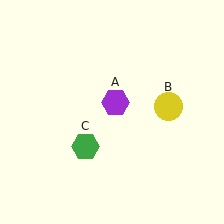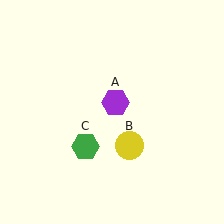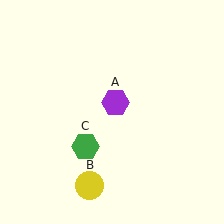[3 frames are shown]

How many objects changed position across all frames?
1 object changed position: yellow circle (object B).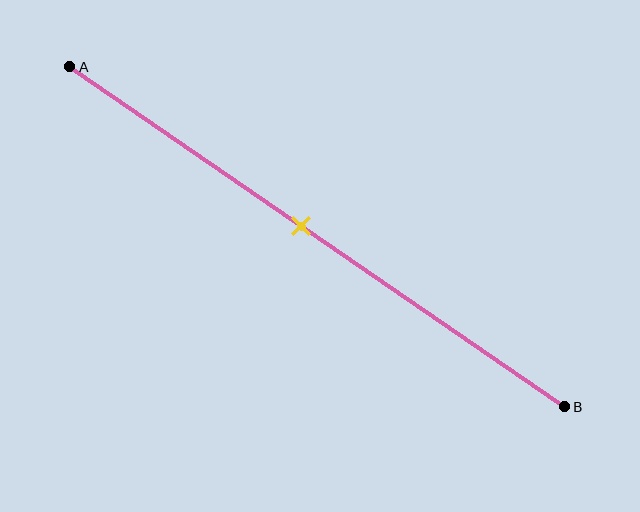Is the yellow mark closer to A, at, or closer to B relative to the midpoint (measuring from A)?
The yellow mark is closer to point A than the midpoint of segment AB.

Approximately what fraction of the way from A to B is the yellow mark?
The yellow mark is approximately 45% of the way from A to B.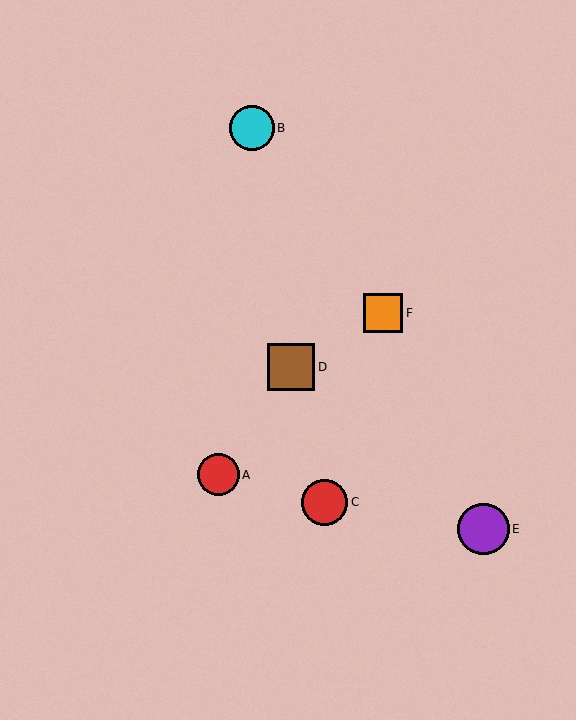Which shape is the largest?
The purple circle (labeled E) is the largest.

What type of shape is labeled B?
Shape B is a cyan circle.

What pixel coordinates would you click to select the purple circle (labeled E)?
Click at (484, 529) to select the purple circle E.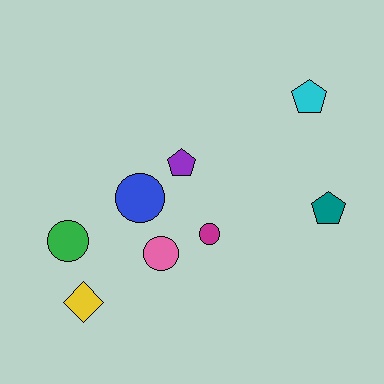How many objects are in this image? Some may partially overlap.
There are 8 objects.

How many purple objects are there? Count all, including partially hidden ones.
There is 1 purple object.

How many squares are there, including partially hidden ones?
There are no squares.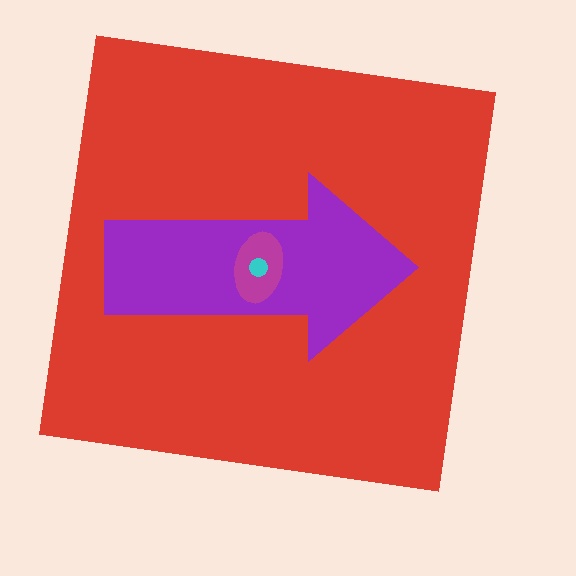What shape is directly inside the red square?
The purple arrow.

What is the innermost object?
The cyan circle.